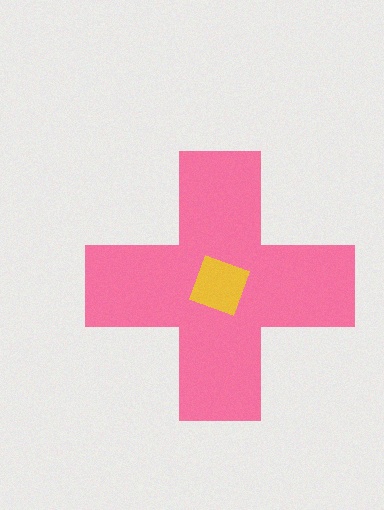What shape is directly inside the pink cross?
The yellow square.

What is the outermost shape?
The pink cross.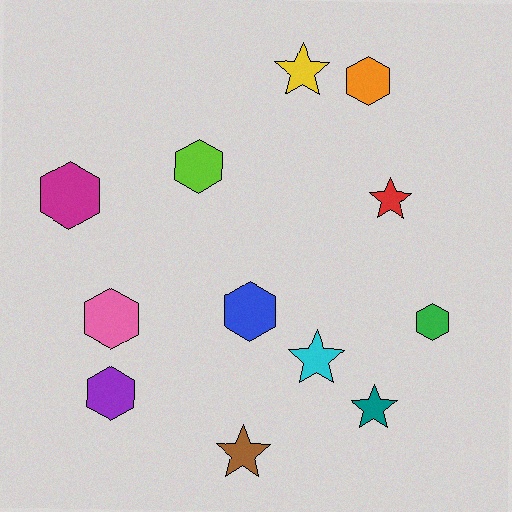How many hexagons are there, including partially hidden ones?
There are 7 hexagons.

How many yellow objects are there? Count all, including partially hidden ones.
There is 1 yellow object.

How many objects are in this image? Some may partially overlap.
There are 12 objects.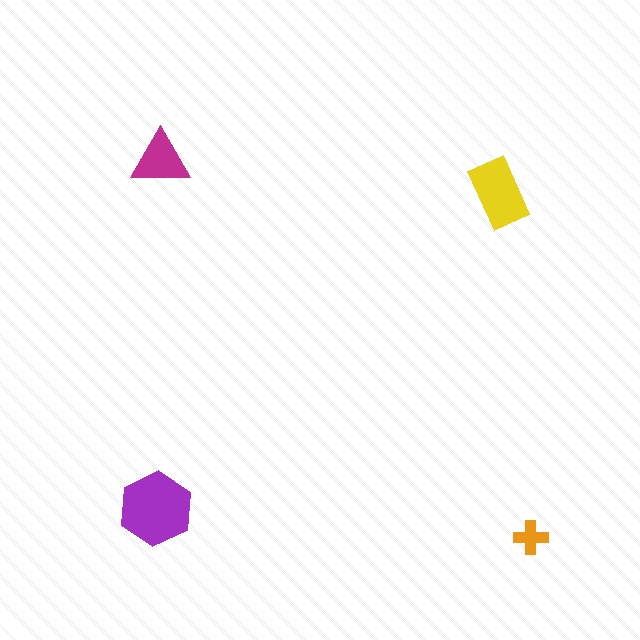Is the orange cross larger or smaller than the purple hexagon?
Smaller.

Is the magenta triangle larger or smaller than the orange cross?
Larger.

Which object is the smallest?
The orange cross.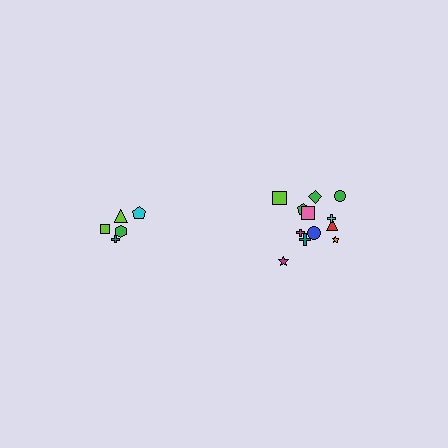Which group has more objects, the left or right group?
The right group.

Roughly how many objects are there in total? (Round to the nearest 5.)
Roughly 15 objects in total.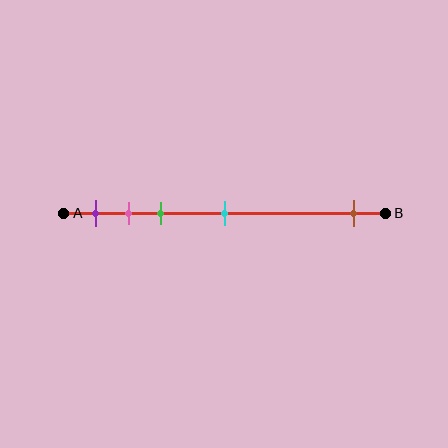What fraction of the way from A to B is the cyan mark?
The cyan mark is approximately 50% (0.5) of the way from A to B.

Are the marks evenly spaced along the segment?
No, the marks are not evenly spaced.